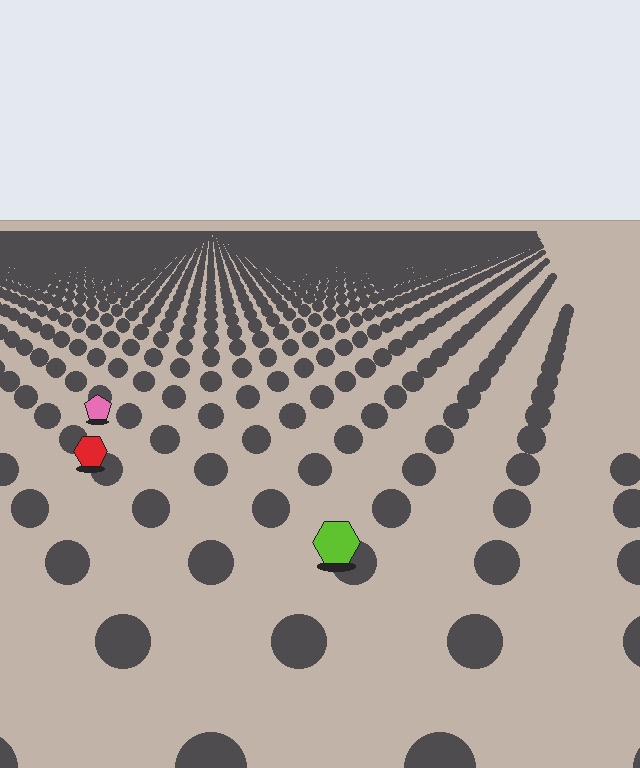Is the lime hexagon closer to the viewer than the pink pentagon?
Yes. The lime hexagon is closer — you can tell from the texture gradient: the ground texture is coarser near it.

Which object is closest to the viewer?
The lime hexagon is closest. The texture marks near it are larger and more spread out.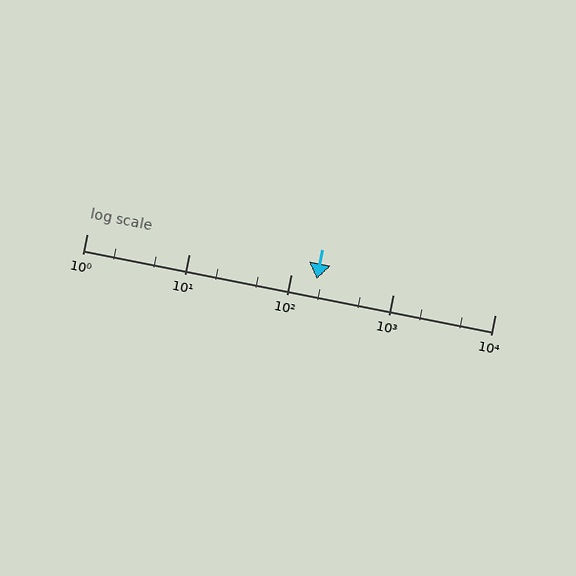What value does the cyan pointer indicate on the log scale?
The pointer indicates approximately 180.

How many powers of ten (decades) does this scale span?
The scale spans 4 decades, from 1 to 10000.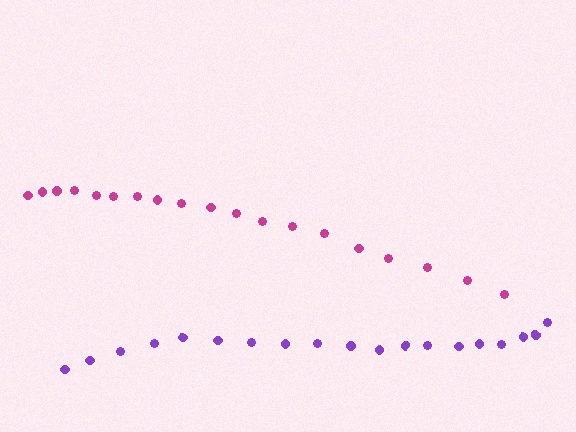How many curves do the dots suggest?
There are 2 distinct paths.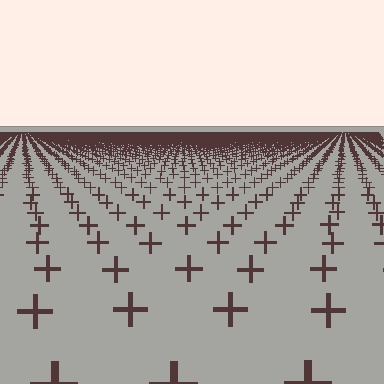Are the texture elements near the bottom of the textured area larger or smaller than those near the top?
Larger. Near the bottom, elements are closer to the viewer and appear at a bigger on-screen size.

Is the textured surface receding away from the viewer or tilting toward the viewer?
The surface is receding away from the viewer. Texture elements get smaller and denser toward the top.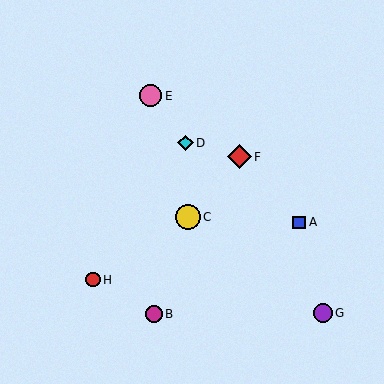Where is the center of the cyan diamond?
The center of the cyan diamond is at (185, 143).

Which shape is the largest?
The yellow circle (labeled C) is the largest.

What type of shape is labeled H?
Shape H is a red circle.